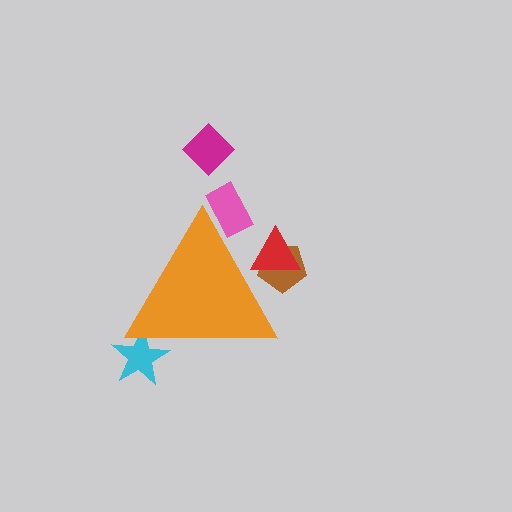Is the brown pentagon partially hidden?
Yes, the brown pentagon is partially hidden behind the orange triangle.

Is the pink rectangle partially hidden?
Yes, the pink rectangle is partially hidden behind the orange triangle.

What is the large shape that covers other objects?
An orange triangle.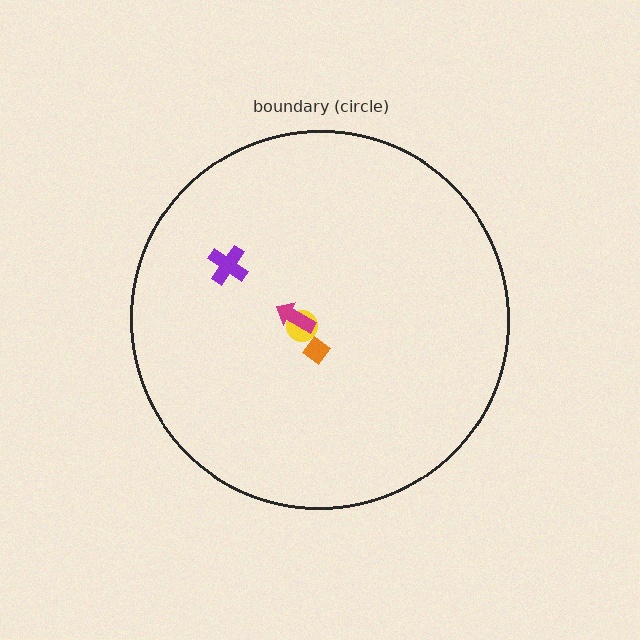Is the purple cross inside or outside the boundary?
Inside.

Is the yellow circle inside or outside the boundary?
Inside.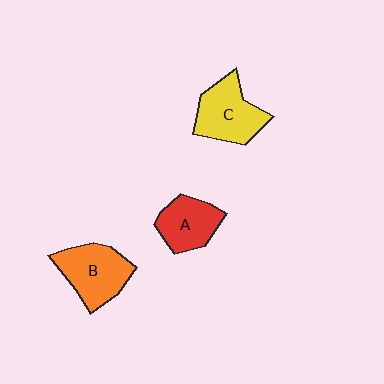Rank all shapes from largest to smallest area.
From largest to smallest: B (orange), C (yellow), A (red).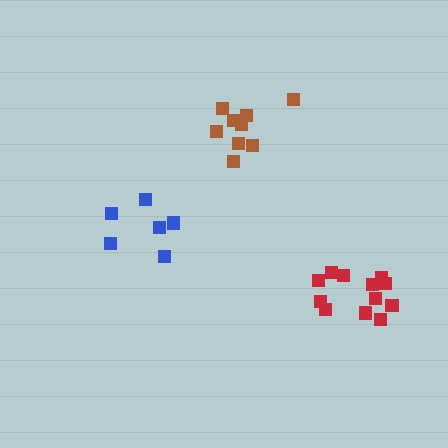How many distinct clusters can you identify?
There are 3 distinct clusters.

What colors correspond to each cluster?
The clusters are colored: brown, blue, red.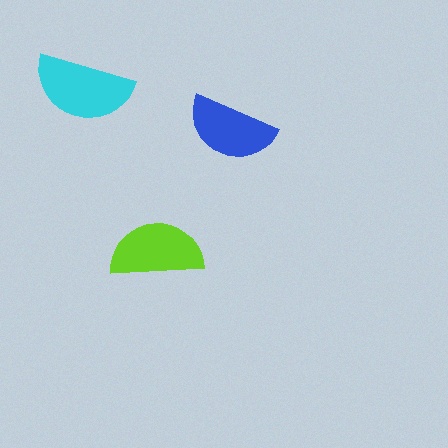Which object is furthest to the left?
The cyan semicircle is leftmost.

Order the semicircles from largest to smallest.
the cyan one, the lime one, the blue one.